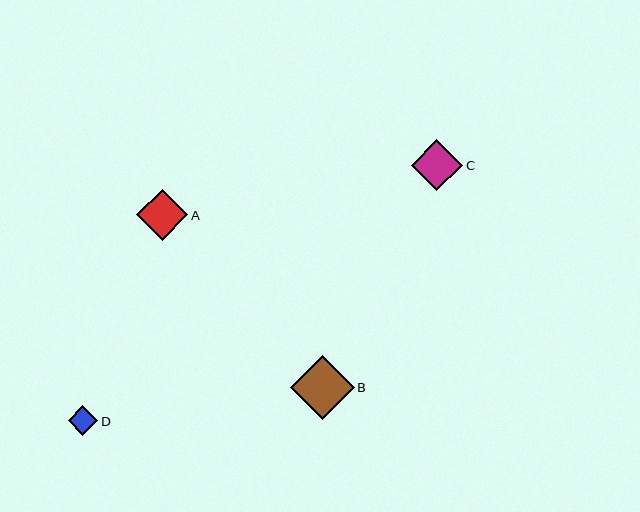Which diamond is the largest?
Diamond B is the largest with a size of approximately 64 pixels.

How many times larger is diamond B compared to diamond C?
Diamond B is approximately 1.2 times the size of diamond C.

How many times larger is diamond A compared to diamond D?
Diamond A is approximately 1.7 times the size of diamond D.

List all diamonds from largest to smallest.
From largest to smallest: B, C, A, D.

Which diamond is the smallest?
Diamond D is the smallest with a size of approximately 30 pixels.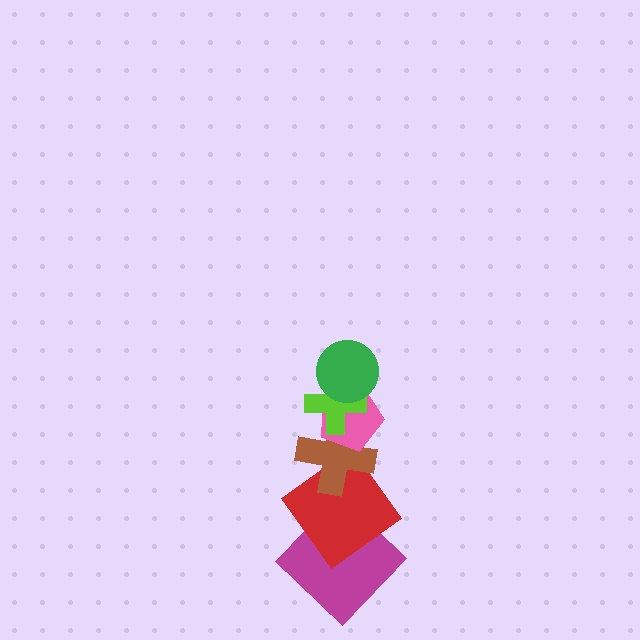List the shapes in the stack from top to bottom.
From top to bottom: the green circle, the lime cross, the pink pentagon, the brown cross, the red diamond, the magenta diamond.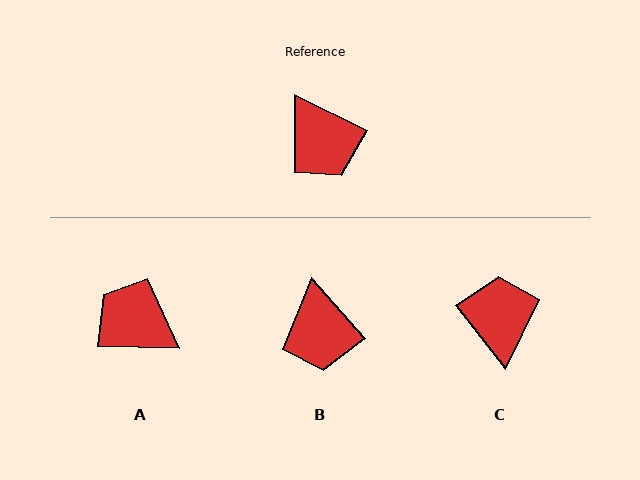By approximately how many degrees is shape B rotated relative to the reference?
Approximately 22 degrees clockwise.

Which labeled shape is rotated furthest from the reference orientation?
A, about 156 degrees away.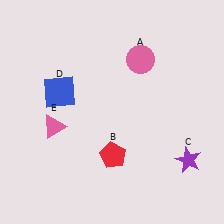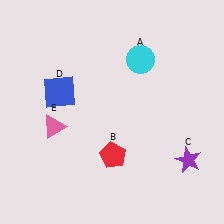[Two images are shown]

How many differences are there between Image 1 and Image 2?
There is 1 difference between the two images.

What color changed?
The circle (A) changed from pink in Image 1 to cyan in Image 2.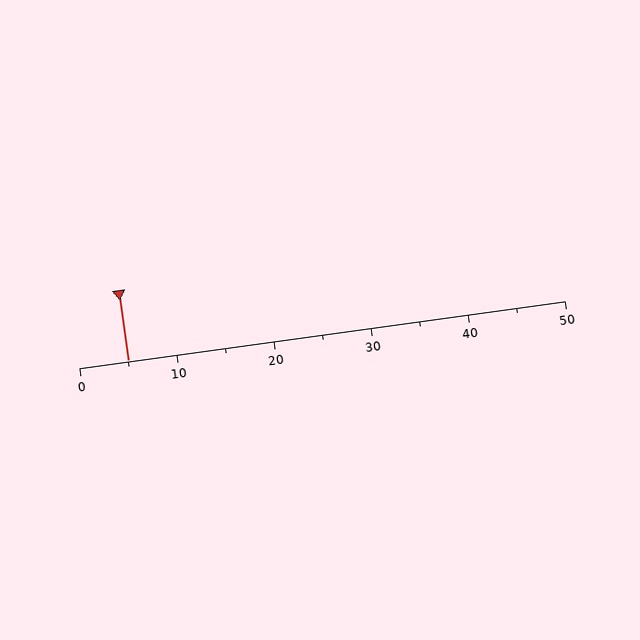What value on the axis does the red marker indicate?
The marker indicates approximately 5.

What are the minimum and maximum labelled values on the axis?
The axis runs from 0 to 50.